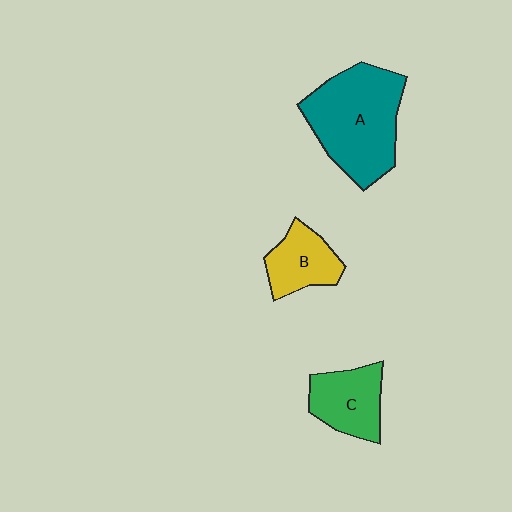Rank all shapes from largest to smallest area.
From largest to smallest: A (teal), C (green), B (yellow).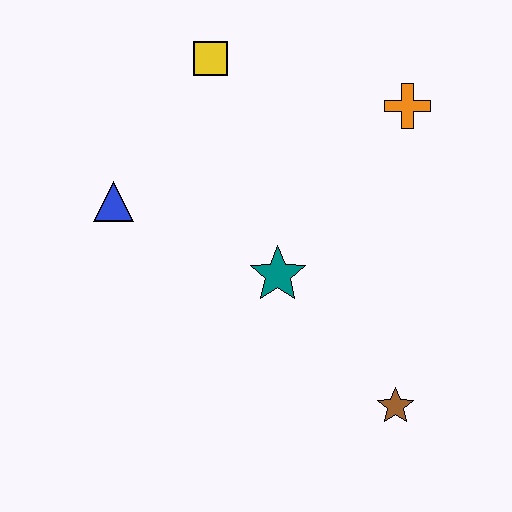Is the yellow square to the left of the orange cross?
Yes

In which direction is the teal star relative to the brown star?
The teal star is above the brown star.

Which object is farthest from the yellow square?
The brown star is farthest from the yellow square.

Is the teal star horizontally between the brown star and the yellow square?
Yes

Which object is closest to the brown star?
The teal star is closest to the brown star.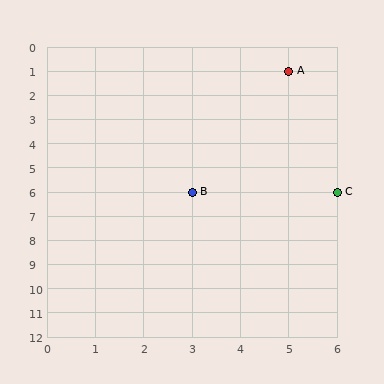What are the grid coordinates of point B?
Point B is at grid coordinates (3, 6).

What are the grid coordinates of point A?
Point A is at grid coordinates (5, 1).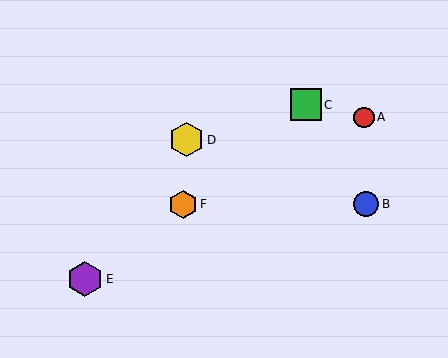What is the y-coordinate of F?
Object F is at y≈204.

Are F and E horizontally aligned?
No, F is at y≈204 and E is at y≈279.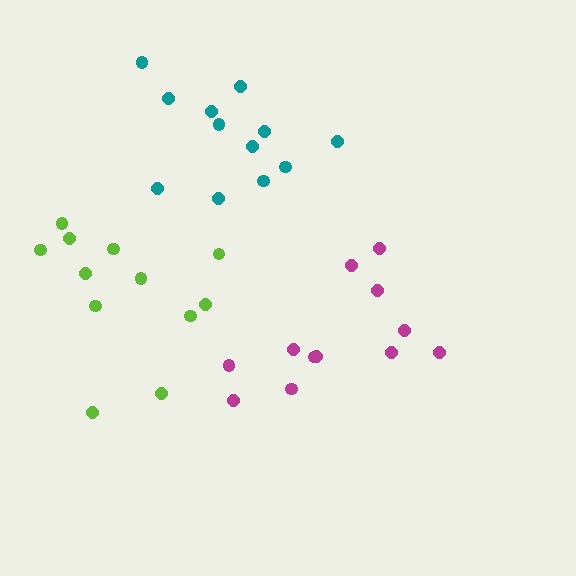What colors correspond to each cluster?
The clusters are colored: magenta, teal, lime.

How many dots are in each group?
Group 1: 12 dots, Group 2: 12 dots, Group 3: 12 dots (36 total).